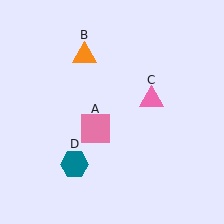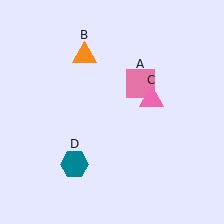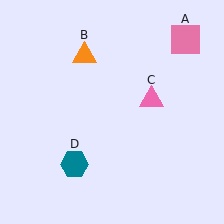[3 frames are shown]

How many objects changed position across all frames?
1 object changed position: pink square (object A).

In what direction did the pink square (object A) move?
The pink square (object A) moved up and to the right.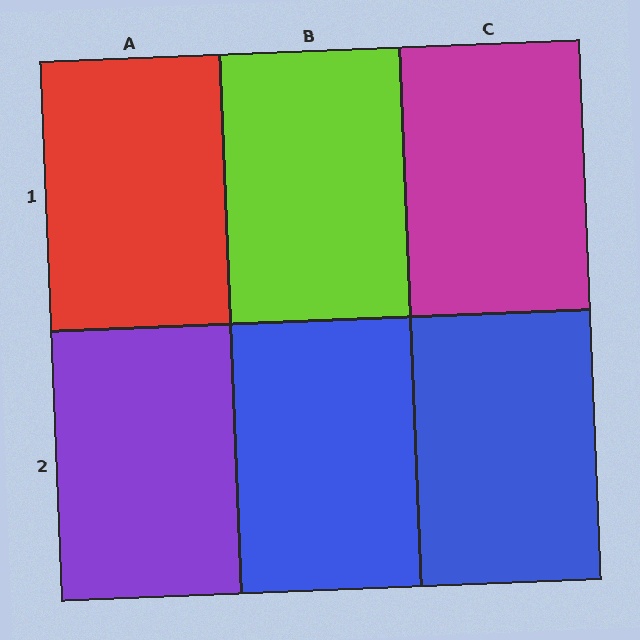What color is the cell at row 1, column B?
Lime.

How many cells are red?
1 cell is red.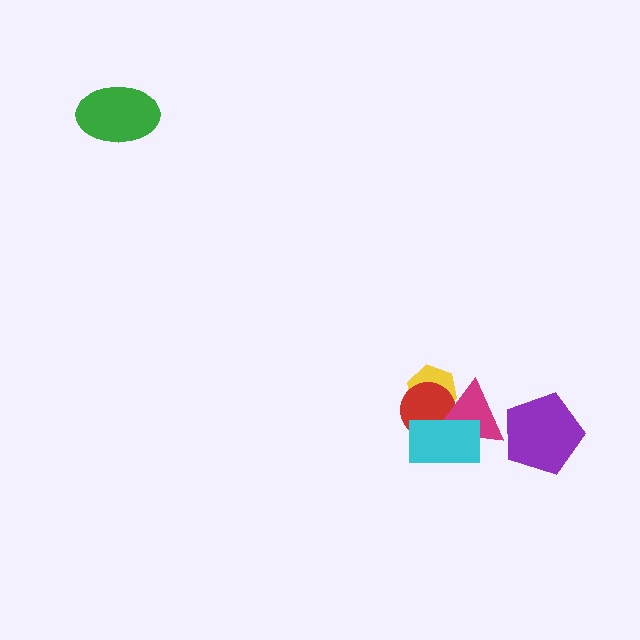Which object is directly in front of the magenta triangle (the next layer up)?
The cyan rectangle is directly in front of the magenta triangle.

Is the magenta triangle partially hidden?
Yes, it is partially covered by another shape.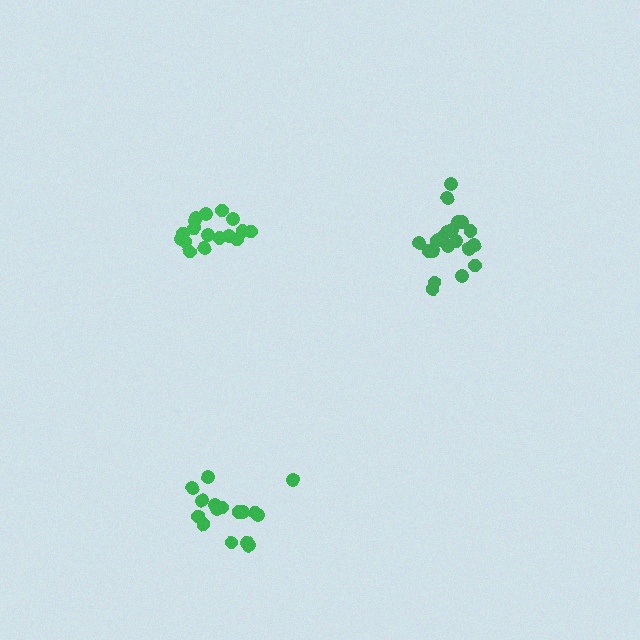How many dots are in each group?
Group 1: 16 dots, Group 2: 21 dots, Group 3: 17 dots (54 total).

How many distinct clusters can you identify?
There are 3 distinct clusters.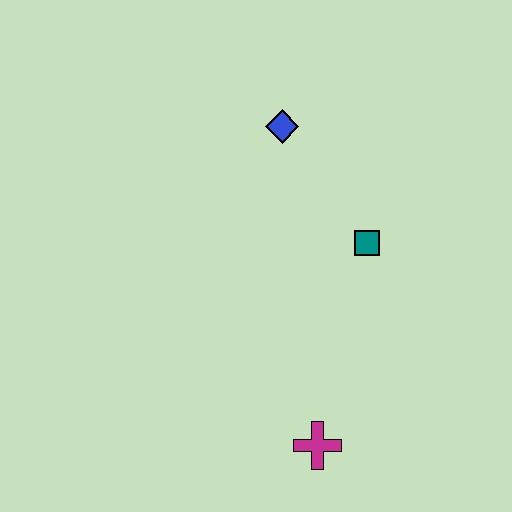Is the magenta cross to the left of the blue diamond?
No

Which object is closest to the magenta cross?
The teal square is closest to the magenta cross.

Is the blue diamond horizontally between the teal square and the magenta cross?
No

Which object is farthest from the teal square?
The magenta cross is farthest from the teal square.